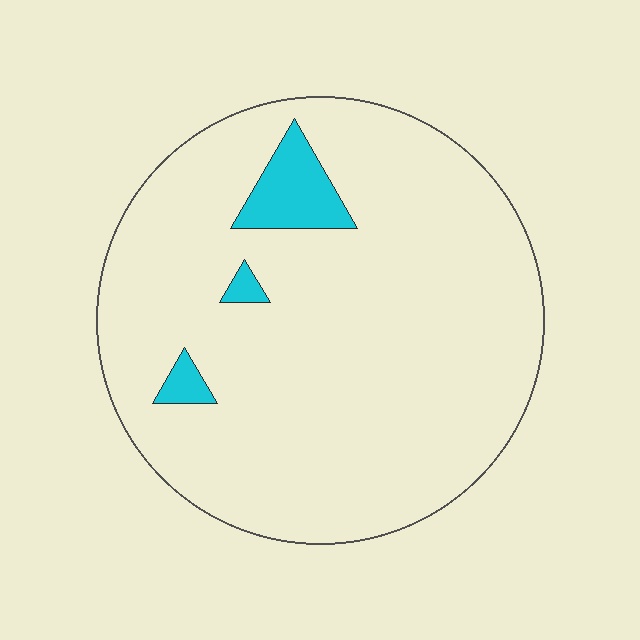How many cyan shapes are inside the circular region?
3.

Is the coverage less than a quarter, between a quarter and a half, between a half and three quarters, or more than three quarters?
Less than a quarter.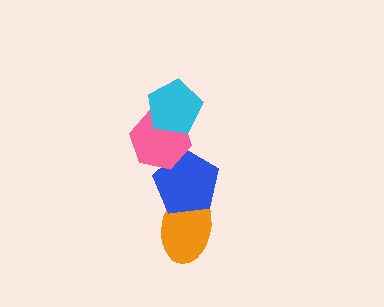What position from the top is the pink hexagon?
The pink hexagon is 2nd from the top.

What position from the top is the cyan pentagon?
The cyan pentagon is 1st from the top.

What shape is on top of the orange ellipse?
The blue pentagon is on top of the orange ellipse.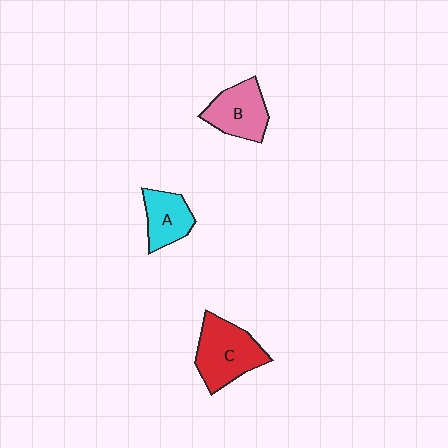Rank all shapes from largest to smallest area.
From largest to smallest: C (red), B (pink), A (cyan).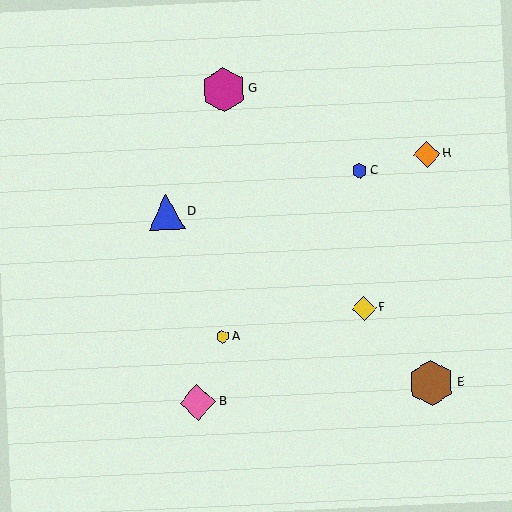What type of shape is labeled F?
Shape F is a yellow diamond.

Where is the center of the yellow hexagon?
The center of the yellow hexagon is at (223, 336).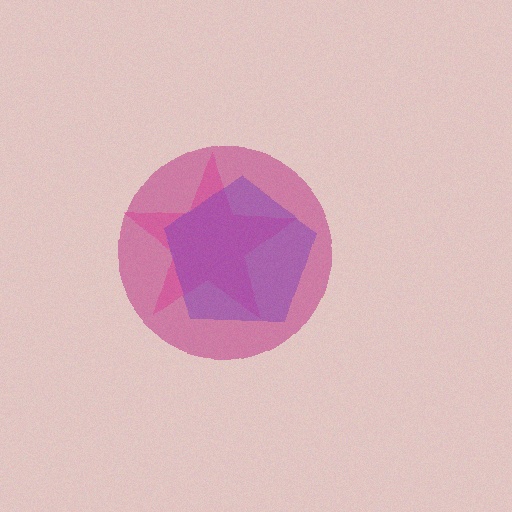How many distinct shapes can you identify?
There are 3 distinct shapes: a pink star, a blue pentagon, a magenta circle.